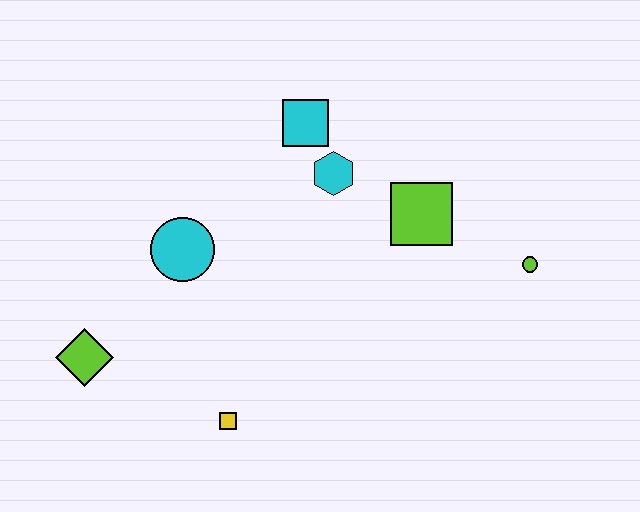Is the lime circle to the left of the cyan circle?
No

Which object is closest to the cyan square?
The cyan hexagon is closest to the cyan square.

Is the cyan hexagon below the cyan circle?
No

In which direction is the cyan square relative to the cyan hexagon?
The cyan square is above the cyan hexagon.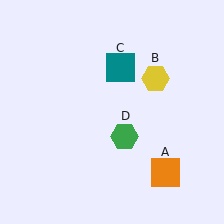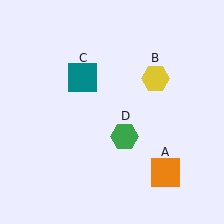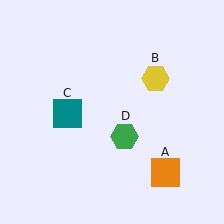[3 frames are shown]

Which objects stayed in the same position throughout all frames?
Orange square (object A) and yellow hexagon (object B) and green hexagon (object D) remained stationary.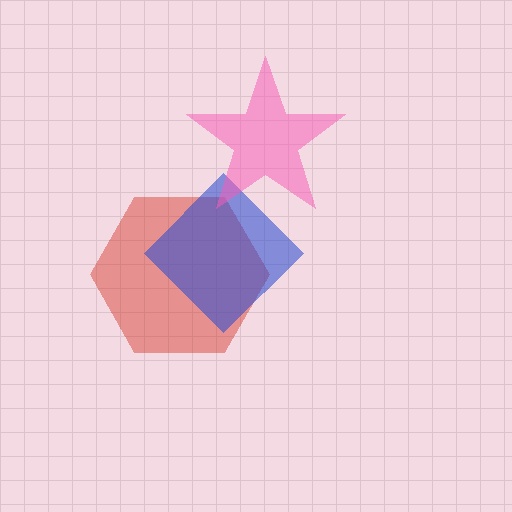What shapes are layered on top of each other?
The layered shapes are: a red hexagon, a blue diamond, a pink star.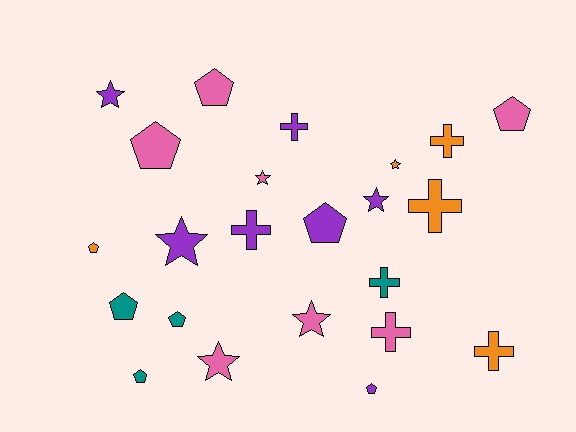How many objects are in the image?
There are 23 objects.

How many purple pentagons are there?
There are 2 purple pentagons.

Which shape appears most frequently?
Pentagon, with 9 objects.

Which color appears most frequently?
Purple, with 7 objects.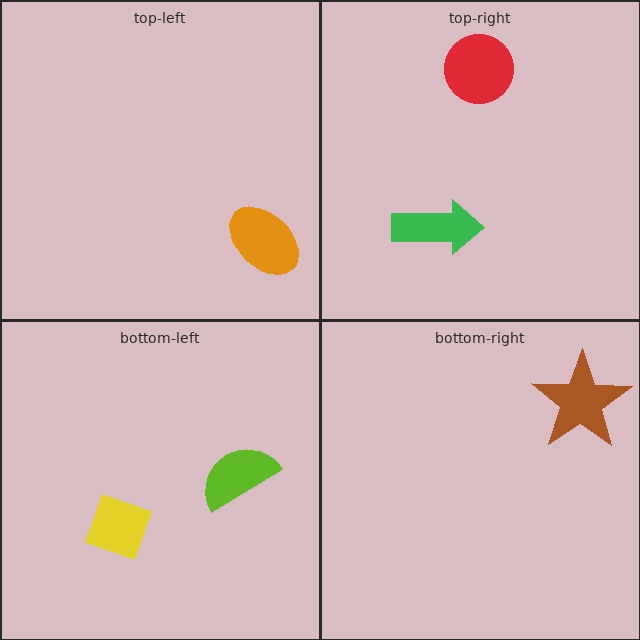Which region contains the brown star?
The bottom-right region.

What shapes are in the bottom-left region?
The yellow diamond, the lime semicircle.